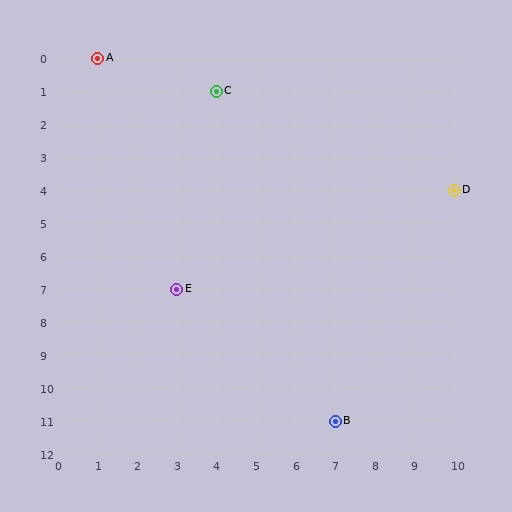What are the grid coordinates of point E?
Point E is at grid coordinates (3, 7).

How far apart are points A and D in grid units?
Points A and D are 9 columns and 4 rows apart (about 9.8 grid units diagonally).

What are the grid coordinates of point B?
Point B is at grid coordinates (7, 11).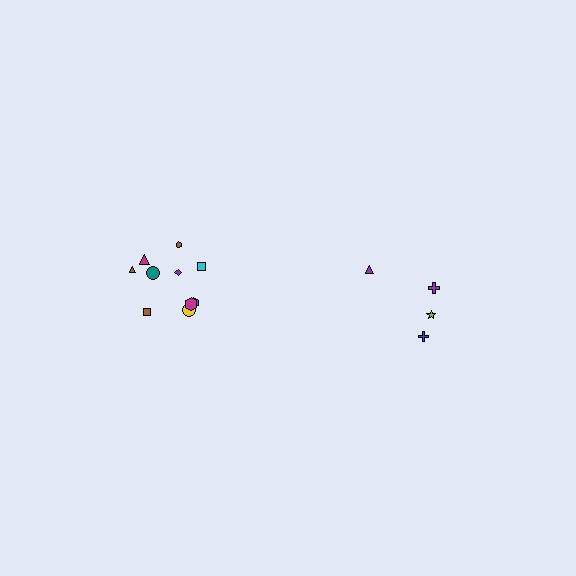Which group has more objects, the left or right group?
The left group.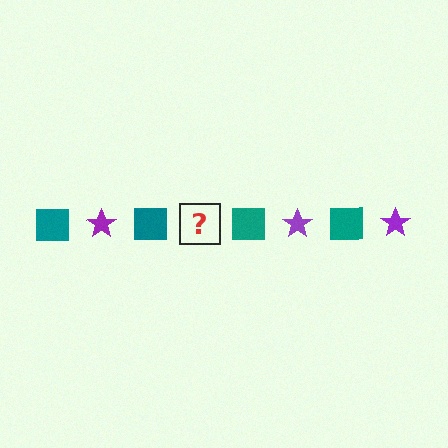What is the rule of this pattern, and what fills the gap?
The rule is that the pattern alternates between teal square and purple star. The gap should be filled with a purple star.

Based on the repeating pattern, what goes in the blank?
The blank should be a purple star.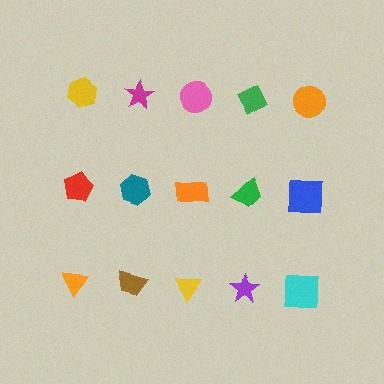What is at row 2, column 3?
An orange rectangle.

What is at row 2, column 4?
A green trapezoid.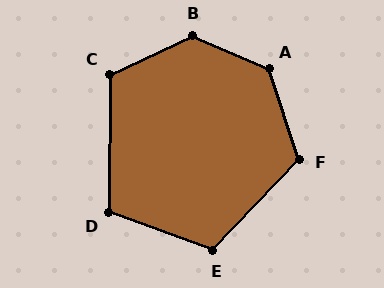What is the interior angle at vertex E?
Approximately 114 degrees (obtuse).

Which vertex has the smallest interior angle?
D, at approximately 109 degrees.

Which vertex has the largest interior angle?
B, at approximately 132 degrees.